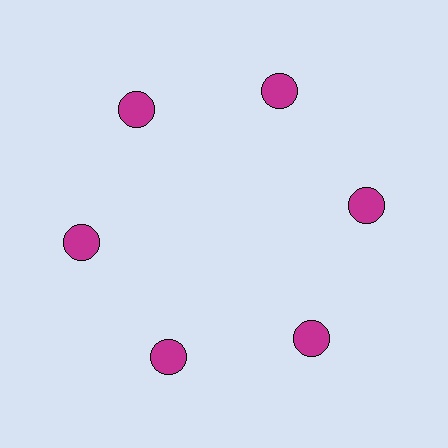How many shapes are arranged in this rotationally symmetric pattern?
There are 6 shapes, arranged in 6 groups of 1.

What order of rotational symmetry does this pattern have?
This pattern has 6-fold rotational symmetry.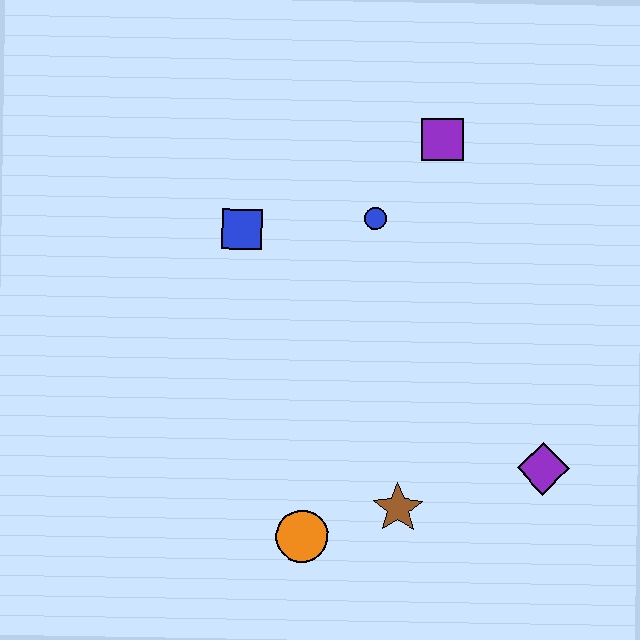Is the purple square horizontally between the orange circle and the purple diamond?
Yes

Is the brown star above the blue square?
No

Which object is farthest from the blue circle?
The orange circle is farthest from the blue circle.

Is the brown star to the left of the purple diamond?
Yes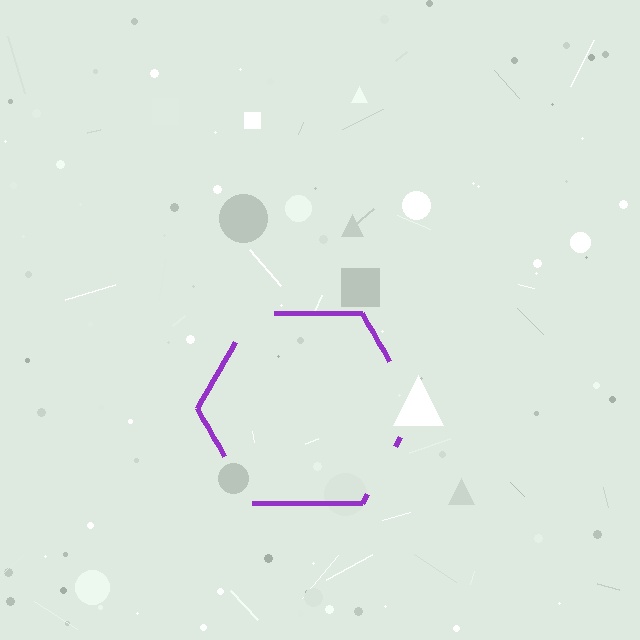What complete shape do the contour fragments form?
The contour fragments form a hexagon.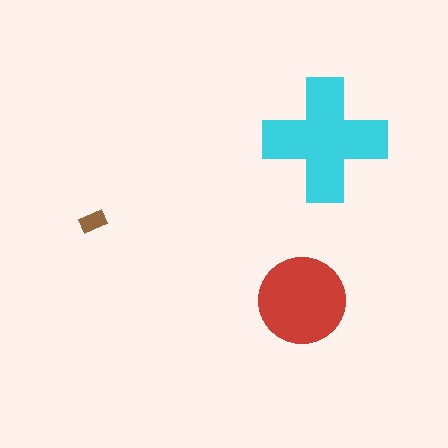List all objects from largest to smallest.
The cyan cross, the red circle, the brown rectangle.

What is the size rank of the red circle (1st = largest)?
2nd.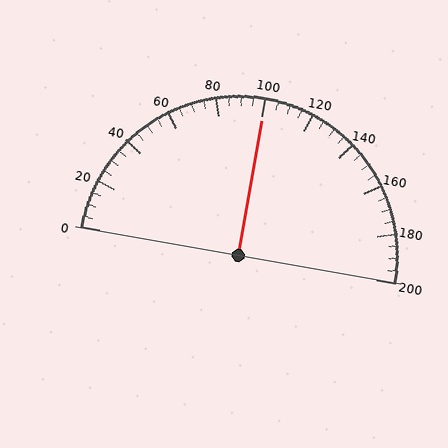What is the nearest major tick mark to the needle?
The nearest major tick mark is 100.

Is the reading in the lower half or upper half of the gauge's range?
The reading is in the upper half of the range (0 to 200).